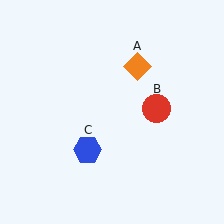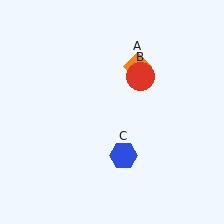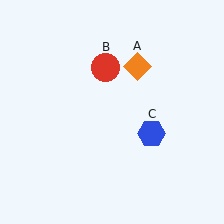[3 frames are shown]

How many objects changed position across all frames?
2 objects changed position: red circle (object B), blue hexagon (object C).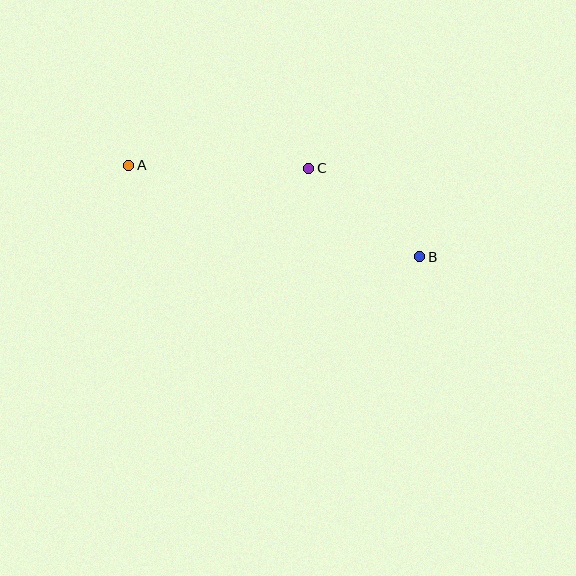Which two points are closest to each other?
Points B and C are closest to each other.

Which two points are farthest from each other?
Points A and B are farthest from each other.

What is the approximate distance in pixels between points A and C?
The distance between A and C is approximately 180 pixels.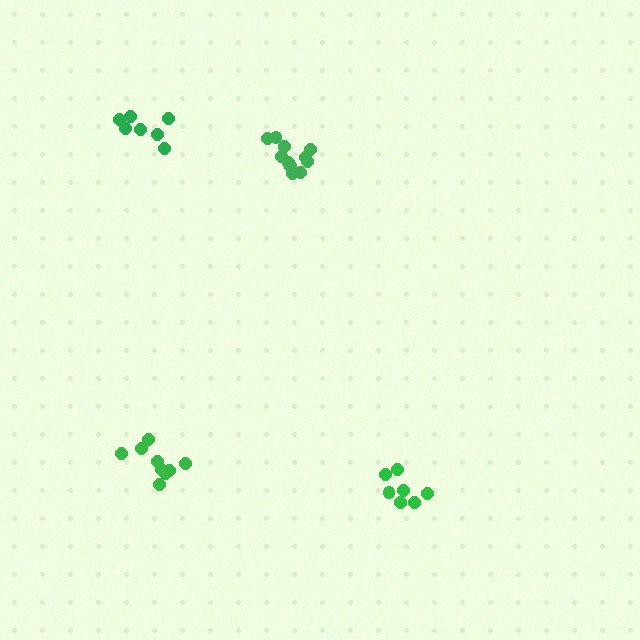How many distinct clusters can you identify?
There are 4 distinct clusters.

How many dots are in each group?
Group 1: 7 dots, Group 2: 12 dots, Group 3: 9 dots, Group 4: 7 dots (35 total).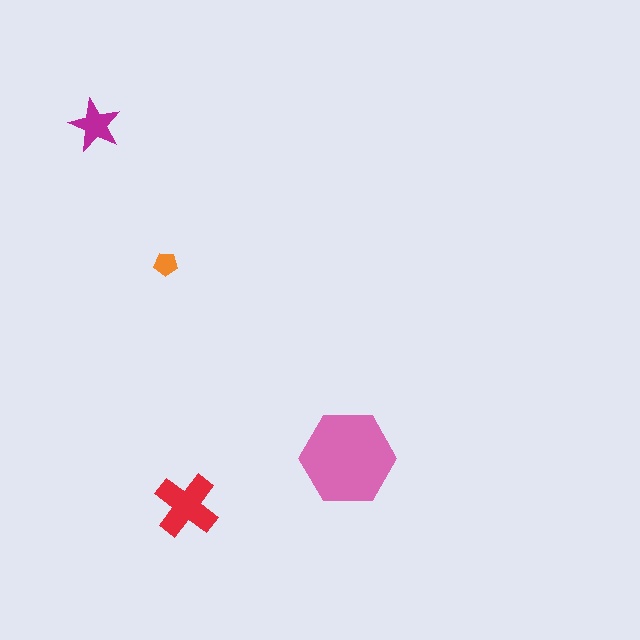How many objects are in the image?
There are 4 objects in the image.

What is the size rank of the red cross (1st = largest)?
2nd.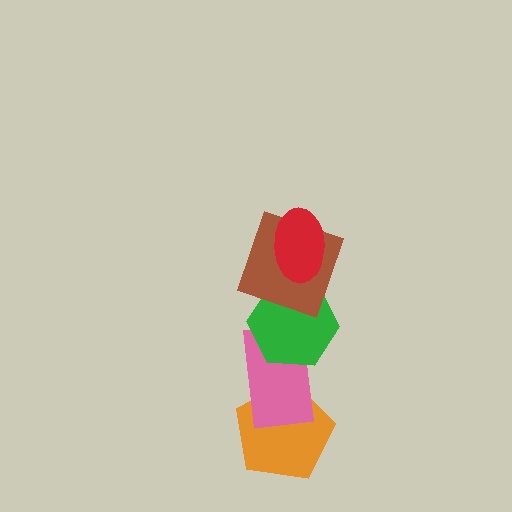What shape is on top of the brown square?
The red ellipse is on top of the brown square.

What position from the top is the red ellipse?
The red ellipse is 1st from the top.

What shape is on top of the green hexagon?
The brown square is on top of the green hexagon.